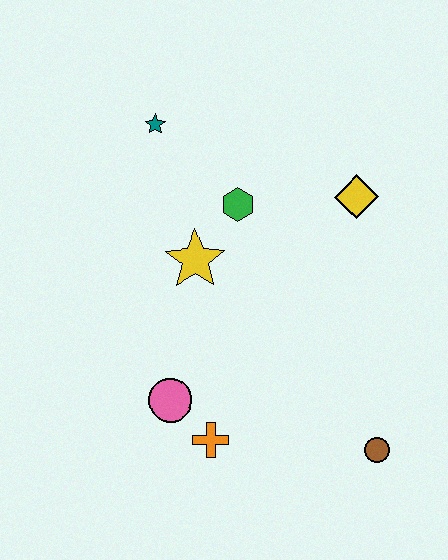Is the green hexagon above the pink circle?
Yes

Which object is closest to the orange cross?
The pink circle is closest to the orange cross.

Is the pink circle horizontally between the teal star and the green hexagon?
Yes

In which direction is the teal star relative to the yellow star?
The teal star is above the yellow star.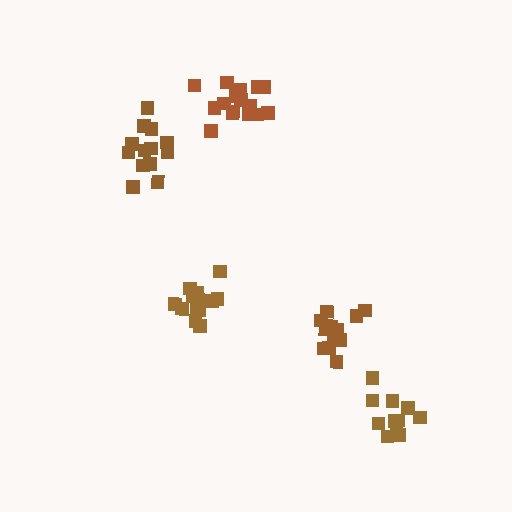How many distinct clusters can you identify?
There are 5 distinct clusters.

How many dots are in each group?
Group 1: 13 dots, Group 2: 13 dots, Group 3: 17 dots, Group 4: 11 dots, Group 5: 13 dots (67 total).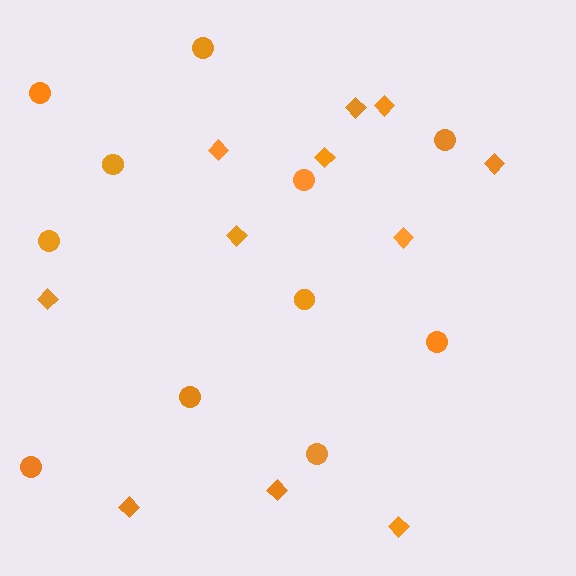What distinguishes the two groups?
There are 2 groups: one group of circles (11) and one group of diamonds (11).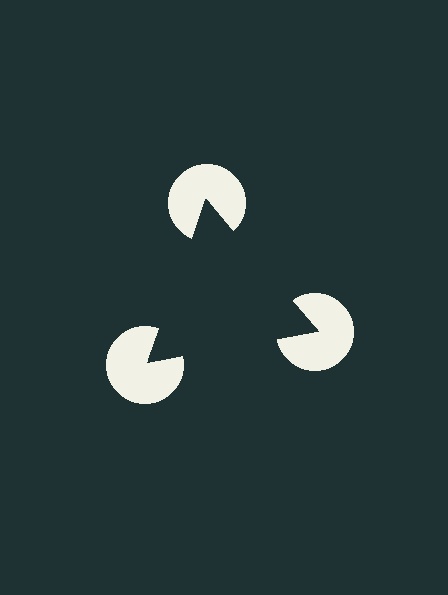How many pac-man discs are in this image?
There are 3 — one at each vertex of the illusory triangle.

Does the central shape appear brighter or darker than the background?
It typically appears slightly darker than the background, even though no actual brightness change is drawn.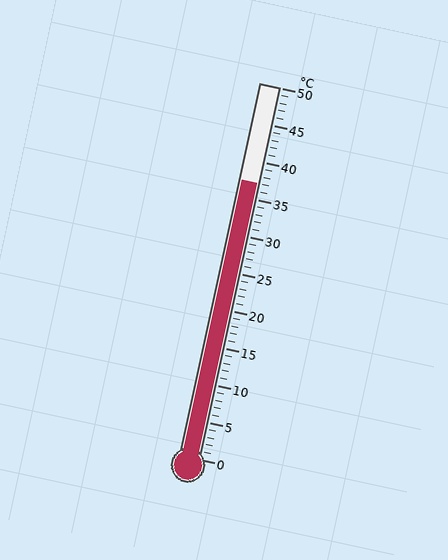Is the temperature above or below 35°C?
The temperature is above 35°C.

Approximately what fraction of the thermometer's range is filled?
The thermometer is filled to approximately 75% of its range.